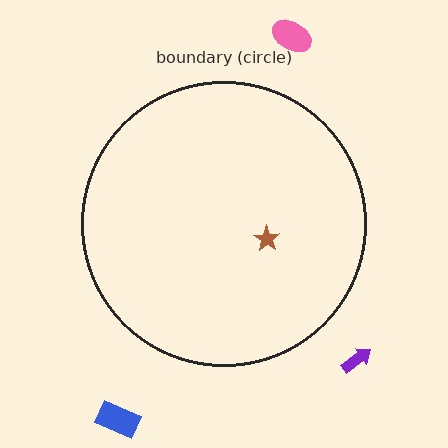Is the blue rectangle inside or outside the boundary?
Outside.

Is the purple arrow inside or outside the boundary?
Outside.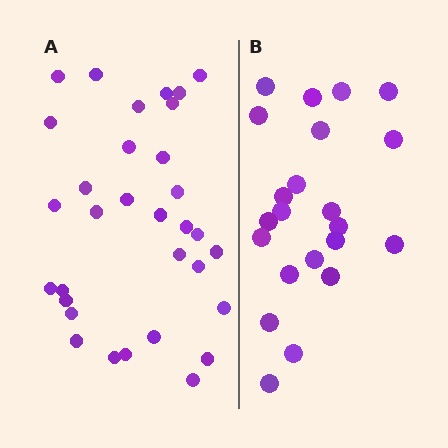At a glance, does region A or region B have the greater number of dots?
Region A (the left region) has more dots.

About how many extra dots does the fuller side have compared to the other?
Region A has roughly 10 or so more dots than region B.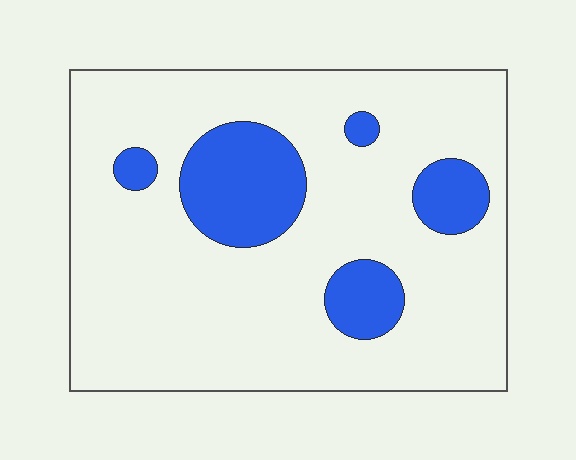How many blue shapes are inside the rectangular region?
5.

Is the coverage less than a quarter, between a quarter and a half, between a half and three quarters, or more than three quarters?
Less than a quarter.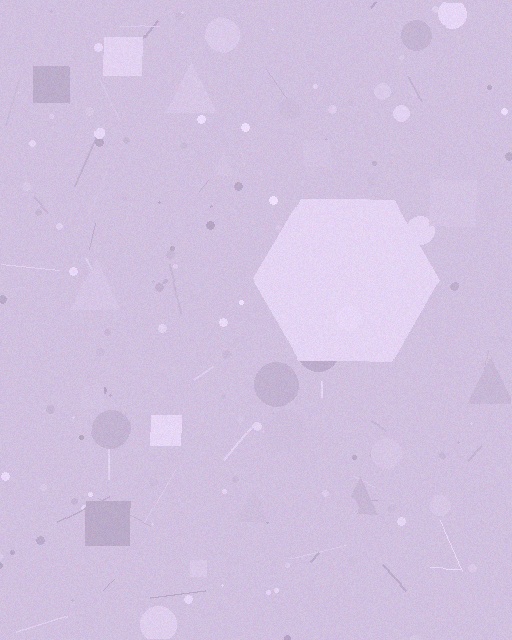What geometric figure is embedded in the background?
A hexagon is embedded in the background.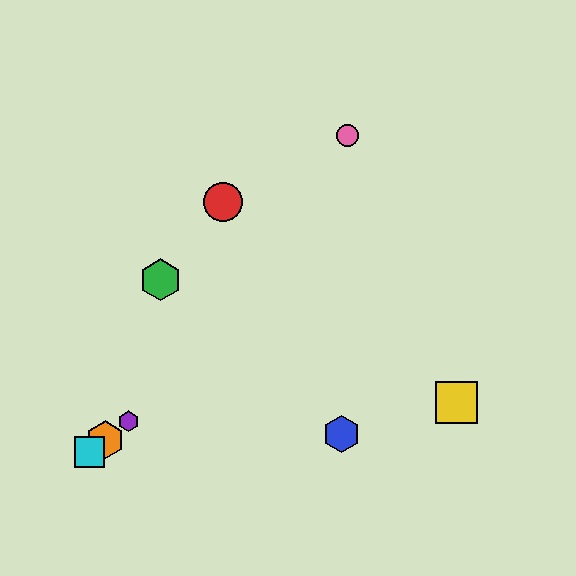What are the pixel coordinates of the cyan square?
The cyan square is at (90, 452).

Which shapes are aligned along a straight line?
The purple hexagon, the orange hexagon, the cyan square are aligned along a straight line.